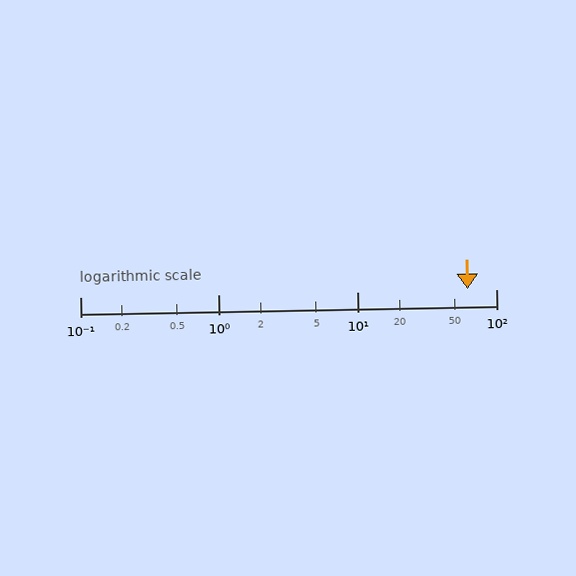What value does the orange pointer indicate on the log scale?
The pointer indicates approximately 62.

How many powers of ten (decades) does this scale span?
The scale spans 3 decades, from 0.1 to 100.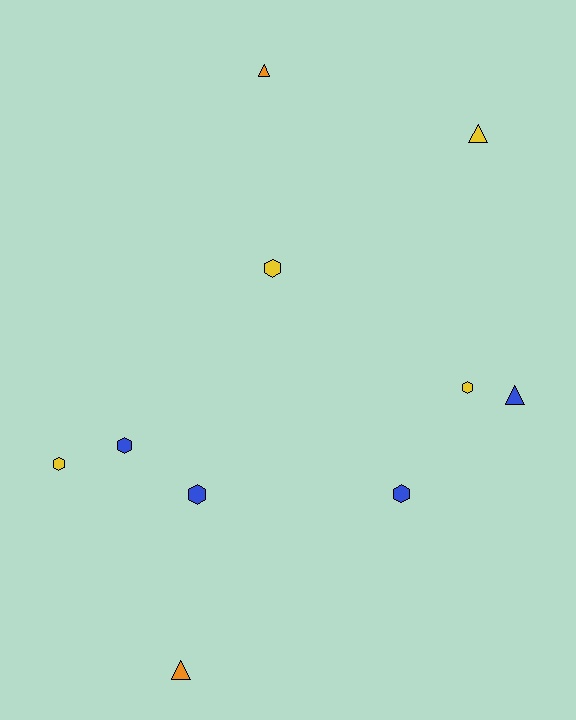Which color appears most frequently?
Yellow, with 4 objects.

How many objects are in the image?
There are 10 objects.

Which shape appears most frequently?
Hexagon, with 6 objects.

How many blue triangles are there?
There is 1 blue triangle.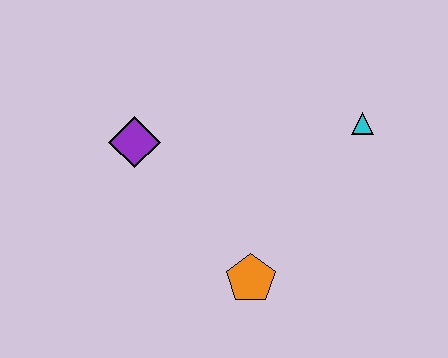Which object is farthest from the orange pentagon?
The cyan triangle is farthest from the orange pentagon.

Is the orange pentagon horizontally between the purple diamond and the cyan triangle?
Yes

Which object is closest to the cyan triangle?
The orange pentagon is closest to the cyan triangle.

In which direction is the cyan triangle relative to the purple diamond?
The cyan triangle is to the right of the purple diamond.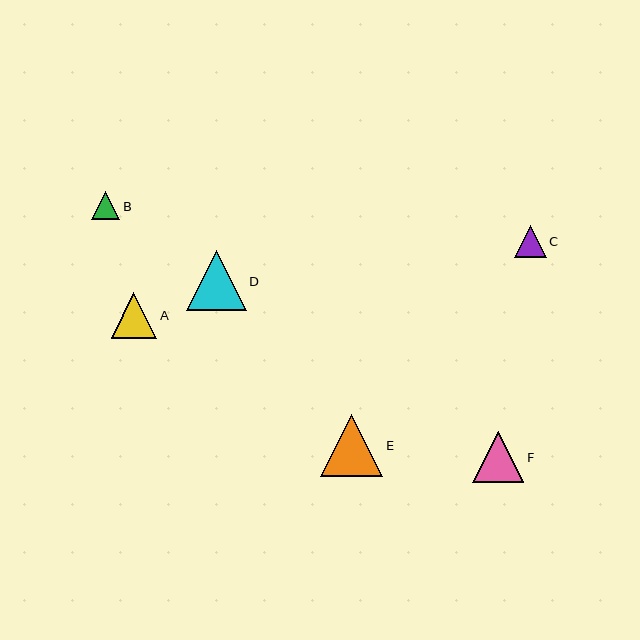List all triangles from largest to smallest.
From largest to smallest: E, D, F, A, C, B.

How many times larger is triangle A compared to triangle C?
Triangle A is approximately 1.4 times the size of triangle C.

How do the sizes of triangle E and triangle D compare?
Triangle E and triangle D are approximately the same size.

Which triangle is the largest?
Triangle E is the largest with a size of approximately 62 pixels.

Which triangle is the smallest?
Triangle B is the smallest with a size of approximately 28 pixels.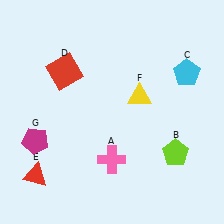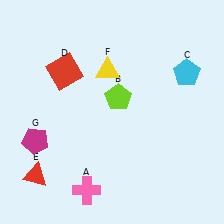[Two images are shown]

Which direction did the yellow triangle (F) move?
The yellow triangle (F) moved left.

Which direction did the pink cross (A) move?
The pink cross (A) moved down.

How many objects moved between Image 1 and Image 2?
3 objects moved between the two images.